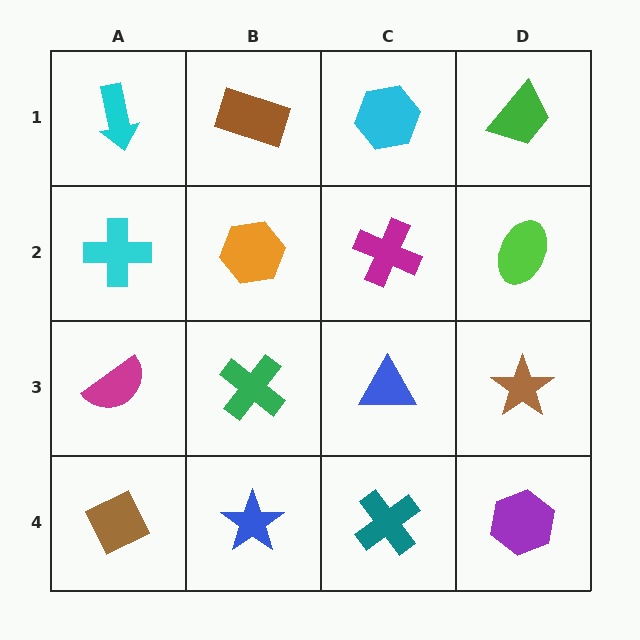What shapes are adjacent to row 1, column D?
A lime ellipse (row 2, column D), a cyan hexagon (row 1, column C).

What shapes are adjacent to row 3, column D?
A lime ellipse (row 2, column D), a purple hexagon (row 4, column D), a blue triangle (row 3, column C).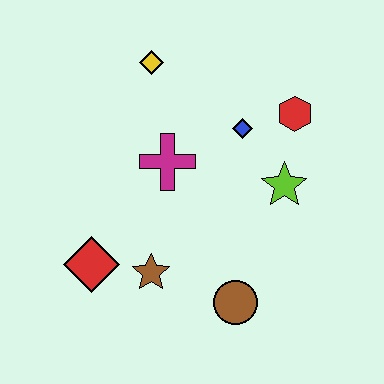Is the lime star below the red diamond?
No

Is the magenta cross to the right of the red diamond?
Yes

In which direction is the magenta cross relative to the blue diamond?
The magenta cross is to the left of the blue diamond.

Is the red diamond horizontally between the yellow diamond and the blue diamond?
No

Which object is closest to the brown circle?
The brown star is closest to the brown circle.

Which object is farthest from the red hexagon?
The red diamond is farthest from the red hexagon.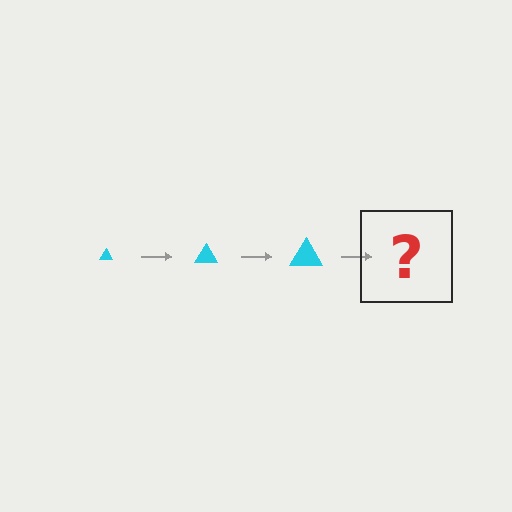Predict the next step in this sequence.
The next step is a cyan triangle, larger than the previous one.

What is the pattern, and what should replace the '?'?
The pattern is that the triangle gets progressively larger each step. The '?' should be a cyan triangle, larger than the previous one.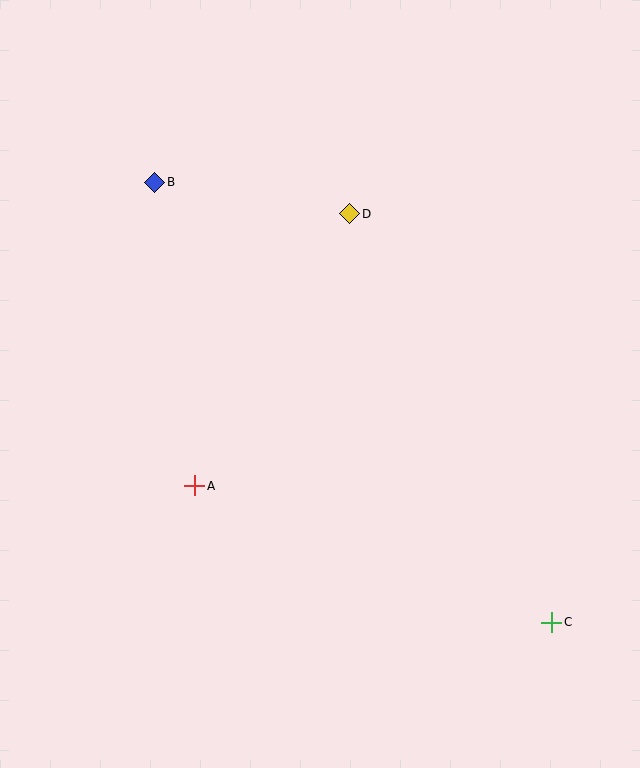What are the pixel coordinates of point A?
Point A is at (195, 486).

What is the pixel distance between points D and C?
The distance between D and C is 456 pixels.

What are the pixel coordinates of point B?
Point B is at (155, 182).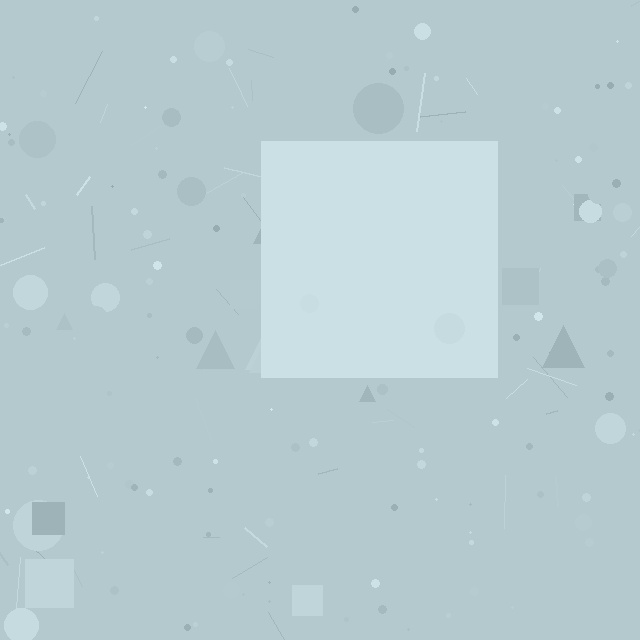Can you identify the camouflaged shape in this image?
The camouflaged shape is a square.